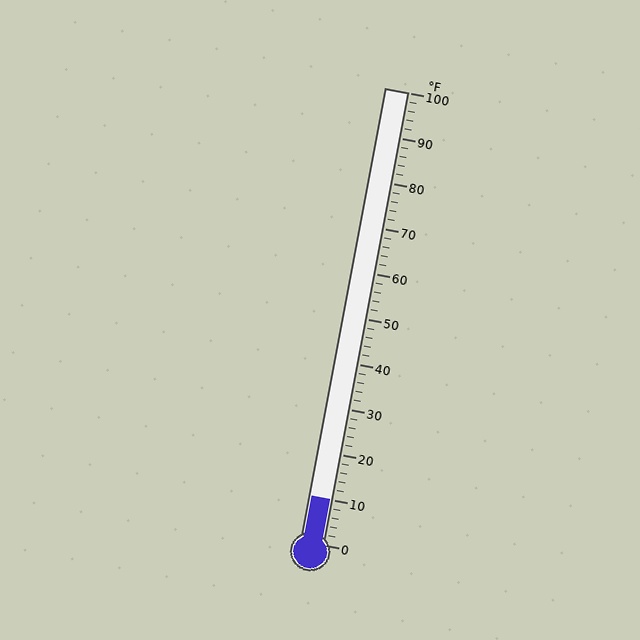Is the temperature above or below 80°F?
The temperature is below 80°F.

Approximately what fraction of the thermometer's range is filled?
The thermometer is filled to approximately 10% of its range.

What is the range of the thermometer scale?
The thermometer scale ranges from 0°F to 100°F.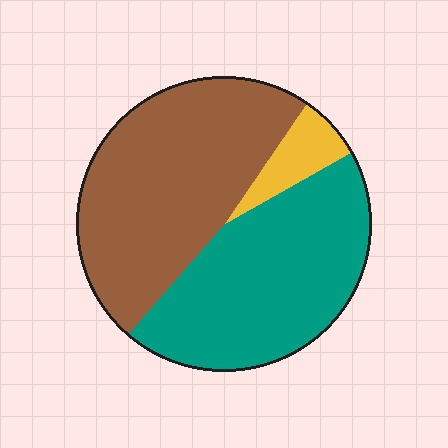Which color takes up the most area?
Brown, at roughly 50%.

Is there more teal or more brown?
Brown.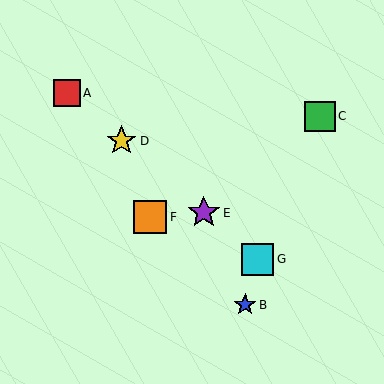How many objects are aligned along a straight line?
4 objects (A, D, E, G) are aligned along a straight line.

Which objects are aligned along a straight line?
Objects A, D, E, G are aligned along a straight line.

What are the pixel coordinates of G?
Object G is at (258, 259).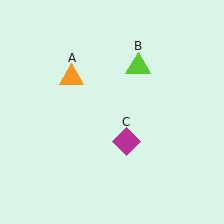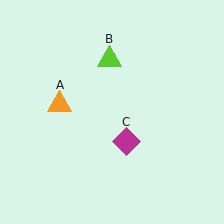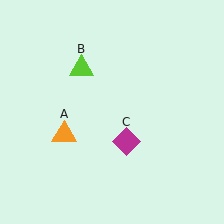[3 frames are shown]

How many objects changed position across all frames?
2 objects changed position: orange triangle (object A), lime triangle (object B).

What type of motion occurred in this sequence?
The orange triangle (object A), lime triangle (object B) rotated counterclockwise around the center of the scene.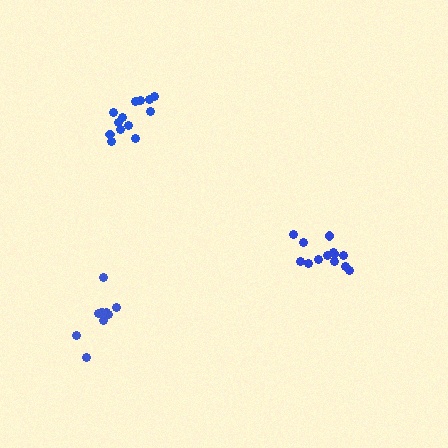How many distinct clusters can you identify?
There are 3 distinct clusters.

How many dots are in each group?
Group 1: 13 dots, Group 2: 9 dots, Group 3: 13 dots (35 total).